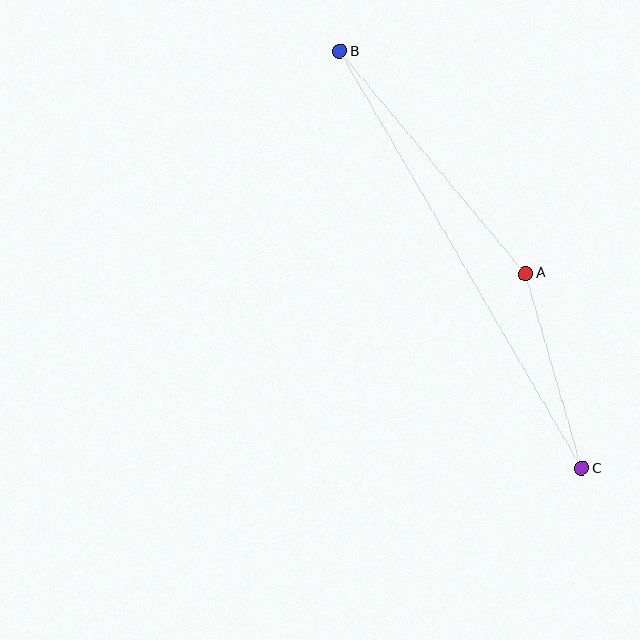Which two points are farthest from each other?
Points B and C are farthest from each other.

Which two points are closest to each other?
Points A and C are closest to each other.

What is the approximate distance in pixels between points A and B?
The distance between A and B is approximately 289 pixels.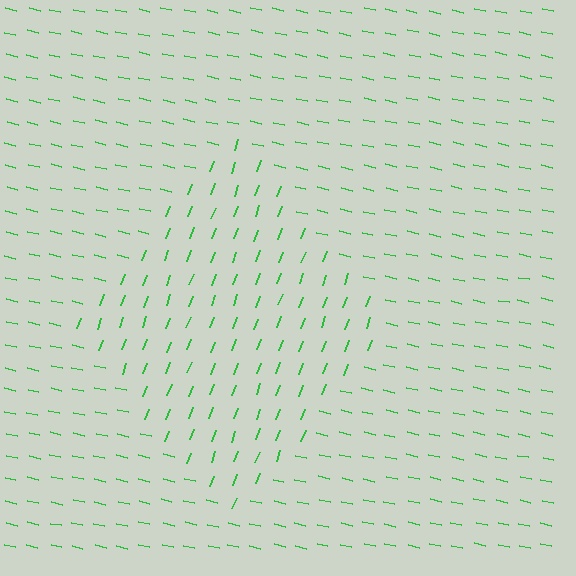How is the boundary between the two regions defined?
The boundary is defined purely by a change in line orientation (approximately 82 degrees difference). All lines are the same color and thickness.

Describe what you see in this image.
The image is filled with small green line segments. A diamond region in the image has lines oriented differently from the surrounding lines, creating a visible texture boundary.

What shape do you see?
I see a diamond.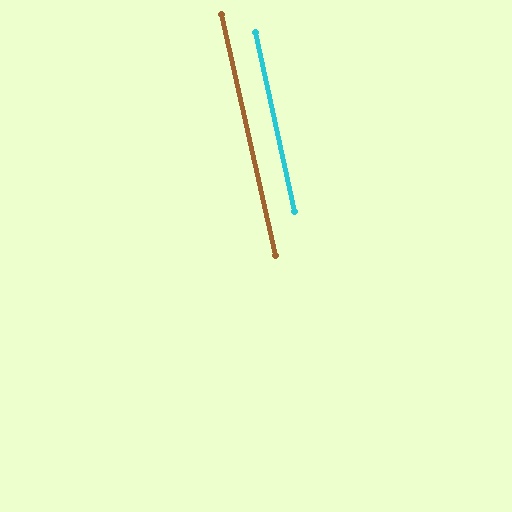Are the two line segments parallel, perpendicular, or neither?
Parallel — their directions differ by only 0.0°.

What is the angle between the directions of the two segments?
Approximately 0 degrees.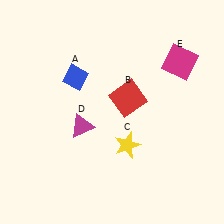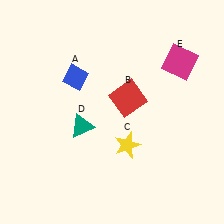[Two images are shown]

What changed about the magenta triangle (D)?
In Image 1, D is magenta. In Image 2, it changed to teal.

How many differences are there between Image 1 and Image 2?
There is 1 difference between the two images.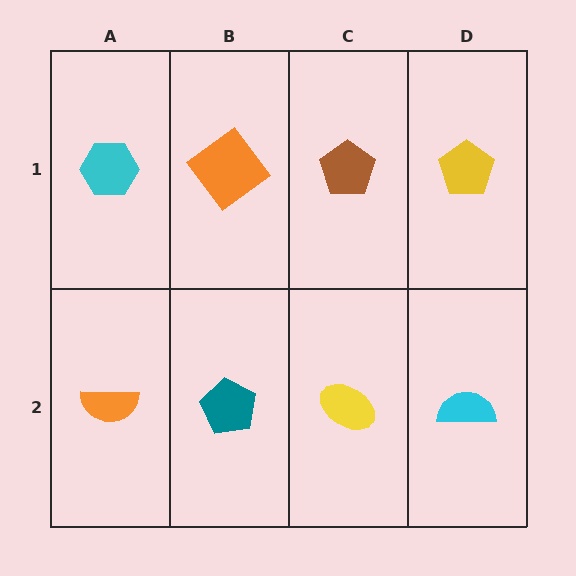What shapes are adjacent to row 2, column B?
An orange diamond (row 1, column B), an orange semicircle (row 2, column A), a yellow ellipse (row 2, column C).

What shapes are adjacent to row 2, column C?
A brown pentagon (row 1, column C), a teal pentagon (row 2, column B), a cyan semicircle (row 2, column D).